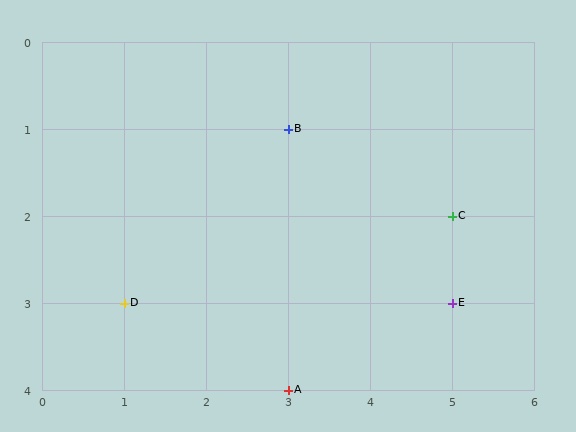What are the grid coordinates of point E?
Point E is at grid coordinates (5, 3).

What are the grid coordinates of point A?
Point A is at grid coordinates (3, 4).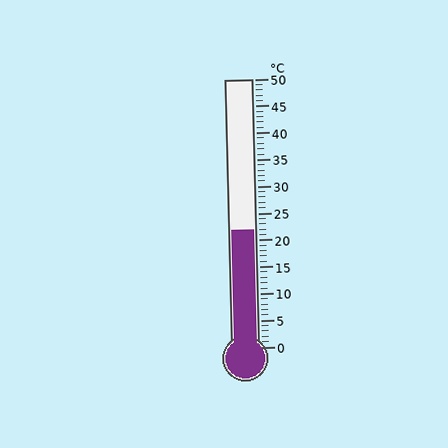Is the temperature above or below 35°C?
The temperature is below 35°C.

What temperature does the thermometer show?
The thermometer shows approximately 22°C.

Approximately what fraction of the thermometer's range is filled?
The thermometer is filled to approximately 45% of its range.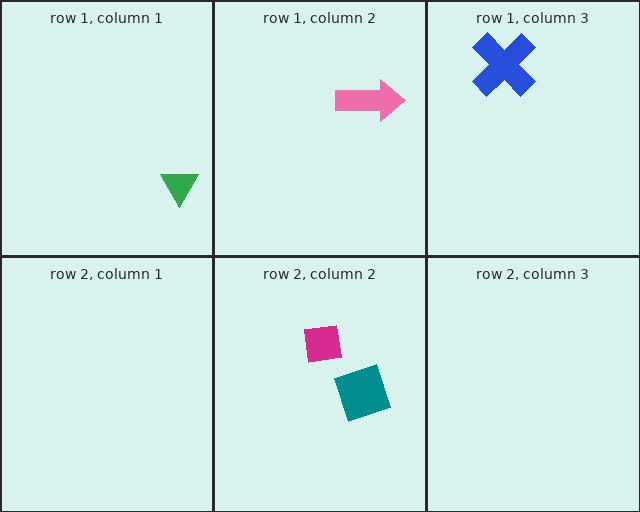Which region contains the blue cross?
The row 1, column 3 region.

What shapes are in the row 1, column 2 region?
The pink arrow.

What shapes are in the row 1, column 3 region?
The blue cross.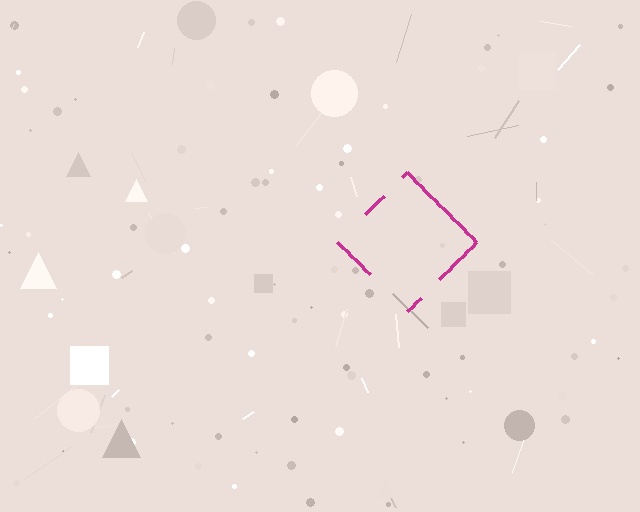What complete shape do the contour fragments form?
The contour fragments form a diamond.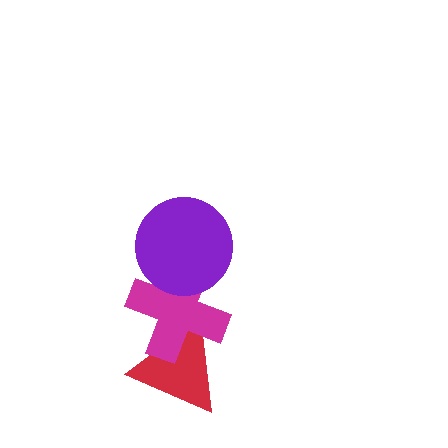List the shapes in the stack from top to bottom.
From top to bottom: the purple circle, the magenta cross, the red triangle.